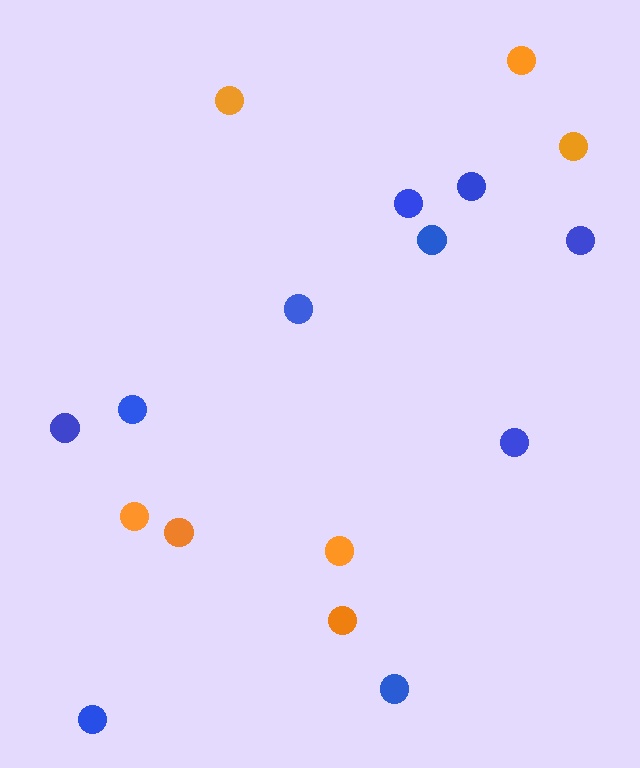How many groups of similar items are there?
There are 2 groups: one group of blue circles (10) and one group of orange circles (7).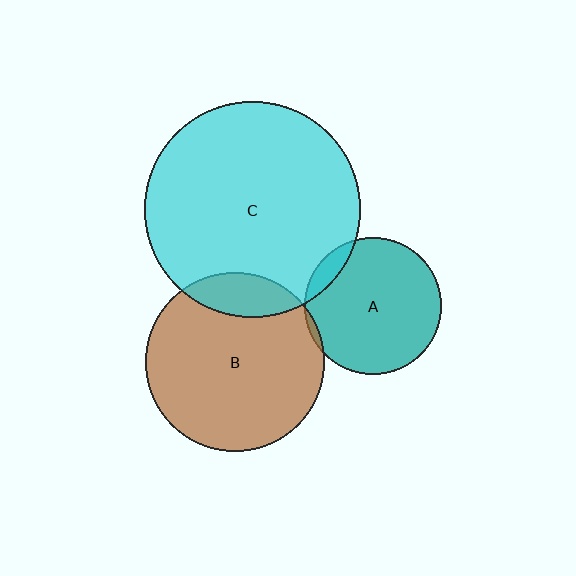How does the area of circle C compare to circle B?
Approximately 1.5 times.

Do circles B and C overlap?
Yes.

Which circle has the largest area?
Circle C (cyan).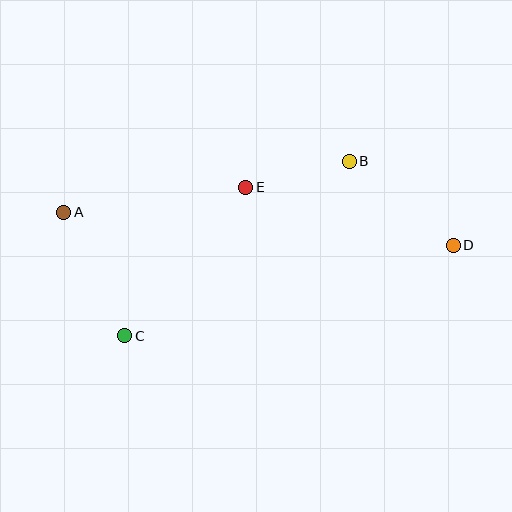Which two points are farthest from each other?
Points A and D are farthest from each other.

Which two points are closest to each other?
Points B and E are closest to each other.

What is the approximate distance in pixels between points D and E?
The distance between D and E is approximately 216 pixels.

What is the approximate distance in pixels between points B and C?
The distance between B and C is approximately 285 pixels.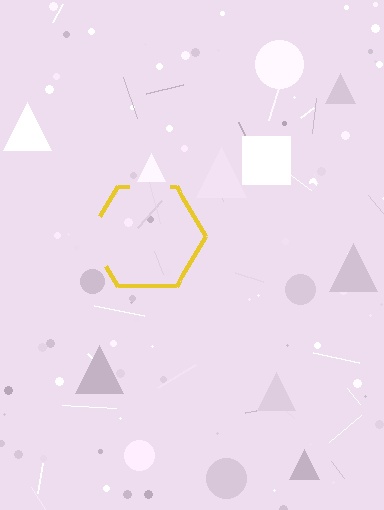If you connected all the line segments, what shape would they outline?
They would outline a hexagon.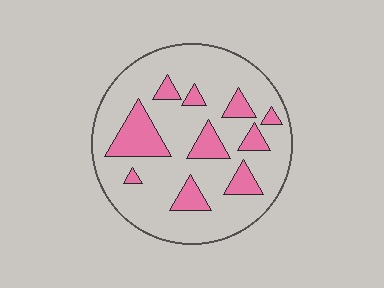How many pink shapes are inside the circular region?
10.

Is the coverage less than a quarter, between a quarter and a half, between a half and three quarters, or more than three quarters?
Less than a quarter.